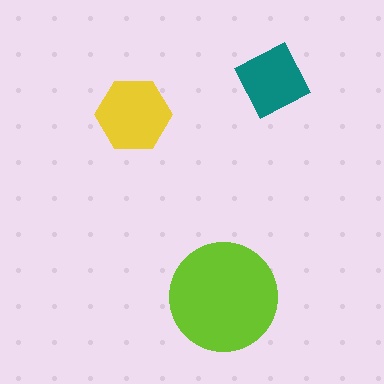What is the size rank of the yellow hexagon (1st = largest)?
2nd.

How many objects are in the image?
There are 3 objects in the image.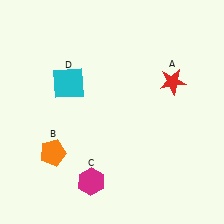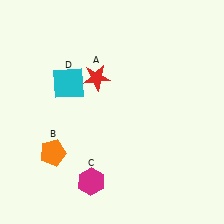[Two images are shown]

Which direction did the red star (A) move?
The red star (A) moved left.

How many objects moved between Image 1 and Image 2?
1 object moved between the two images.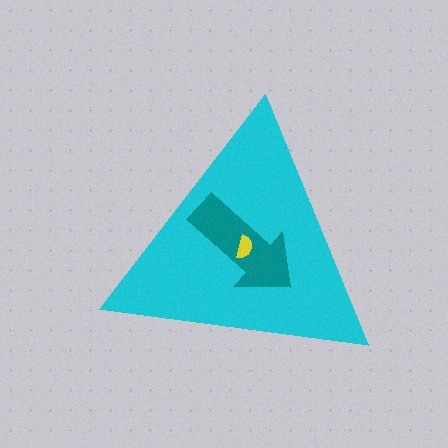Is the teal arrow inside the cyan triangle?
Yes.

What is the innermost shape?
The yellow semicircle.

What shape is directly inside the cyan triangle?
The teal arrow.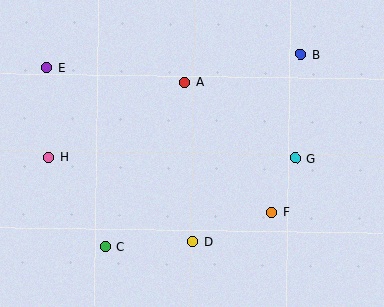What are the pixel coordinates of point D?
Point D is at (193, 242).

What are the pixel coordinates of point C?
Point C is at (105, 247).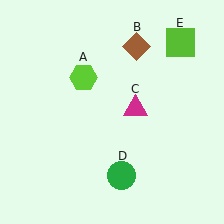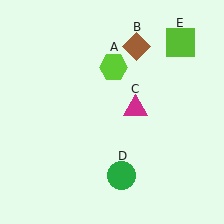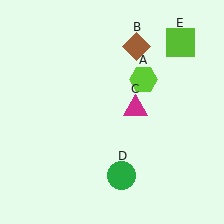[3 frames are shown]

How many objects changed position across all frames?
1 object changed position: lime hexagon (object A).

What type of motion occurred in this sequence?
The lime hexagon (object A) rotated clockwise around the center of the scene.